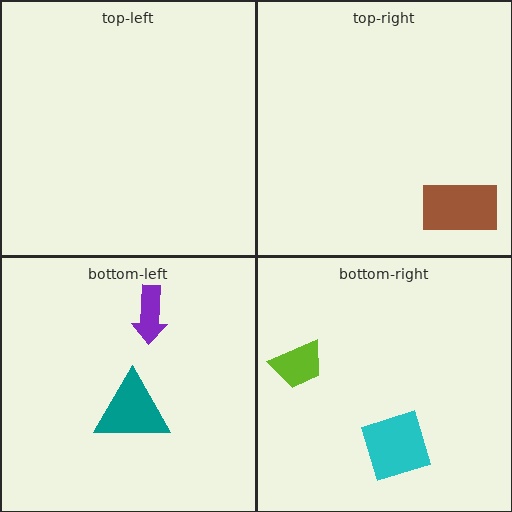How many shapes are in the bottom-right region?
2.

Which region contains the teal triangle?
The bottom-left region.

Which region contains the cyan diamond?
The bottom-right region.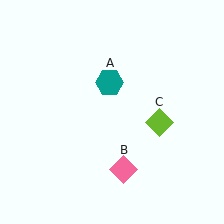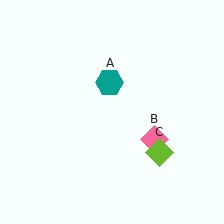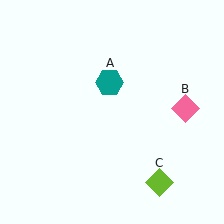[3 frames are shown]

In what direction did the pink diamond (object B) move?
The pink diamond (object B) moved up and to the right.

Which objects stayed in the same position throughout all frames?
Teal hexagon (object A) remained stationary.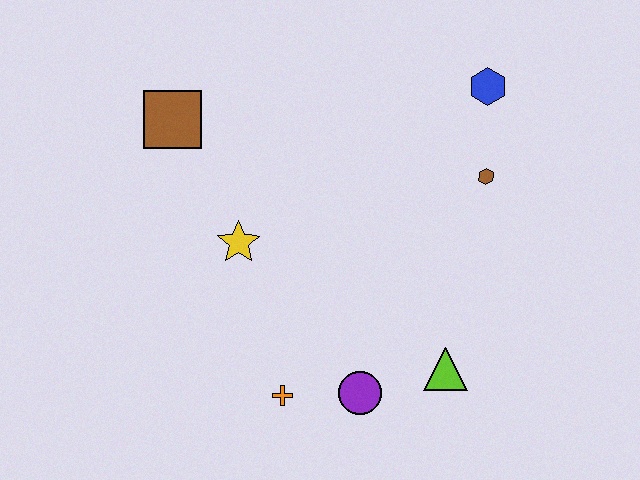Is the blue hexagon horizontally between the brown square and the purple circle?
No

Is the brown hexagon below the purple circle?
No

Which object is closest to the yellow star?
The brown square is closest to the yellow star.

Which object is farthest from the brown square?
The lime triangle is farthest from the brown square.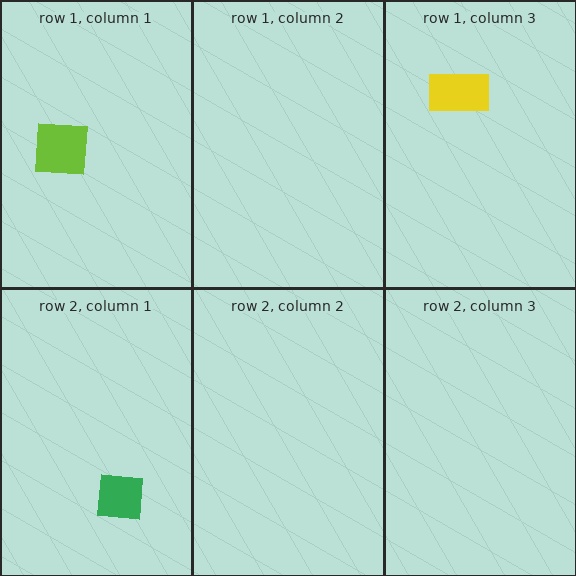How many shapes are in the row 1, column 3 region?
1.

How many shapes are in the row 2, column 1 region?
1.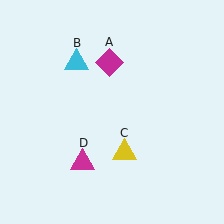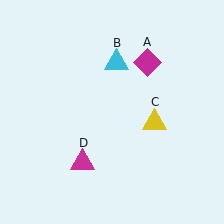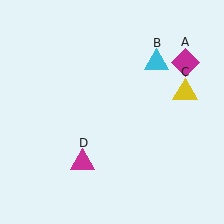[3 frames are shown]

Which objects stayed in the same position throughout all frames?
Magenta triangle (object D) remained stationary.